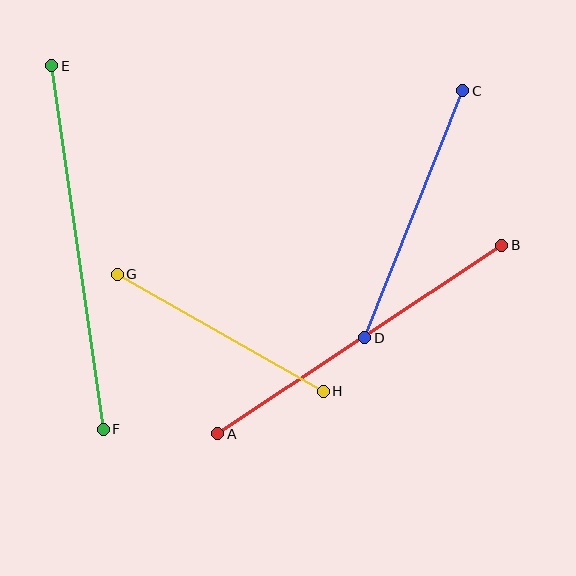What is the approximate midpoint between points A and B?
The midpoint is at approximately (360, 339) pixels.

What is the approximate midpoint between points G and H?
The midpoint is at approximately (220, 333) pixels.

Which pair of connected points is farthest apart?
Points E and F are farthest apart.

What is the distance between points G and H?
The distance is approximately 237 pixels.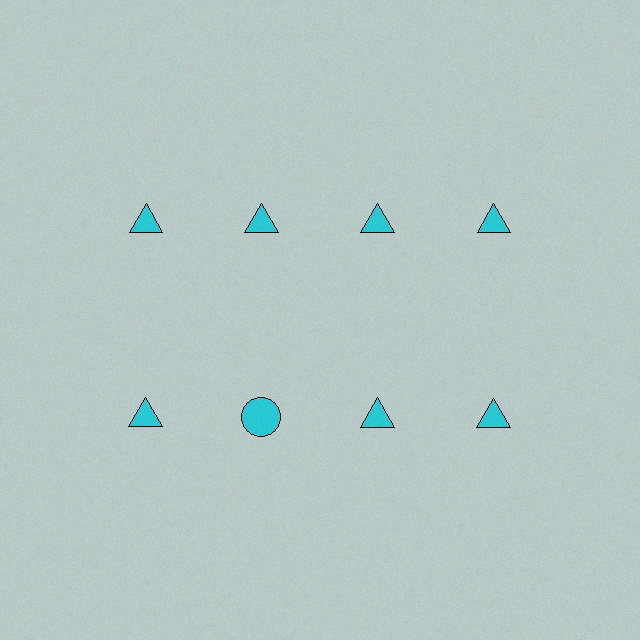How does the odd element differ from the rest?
It has a different shape: circle instead of triangle.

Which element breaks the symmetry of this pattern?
The cyan circle in the second row, second from left column breaks the symmetry. All other shapes are cyan triangles.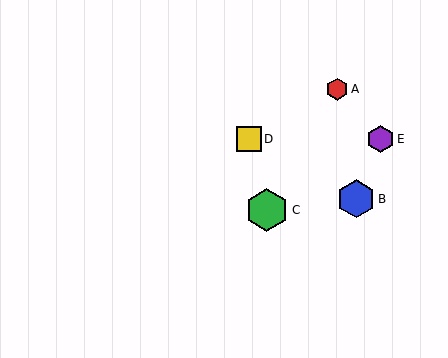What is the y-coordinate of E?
Object E is at y≈139.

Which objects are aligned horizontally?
Objects D, E are aligned horizontally.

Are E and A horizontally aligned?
No, E is at y≈139 and A is at y≈89.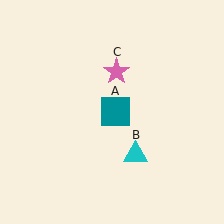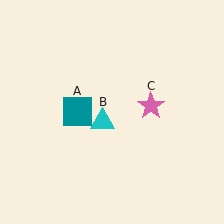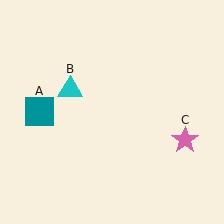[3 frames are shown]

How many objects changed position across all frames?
3 objects changed position: teal square (object A), cyan triangle (object B), pink star (object C).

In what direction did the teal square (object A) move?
The teal square (object A) moved left.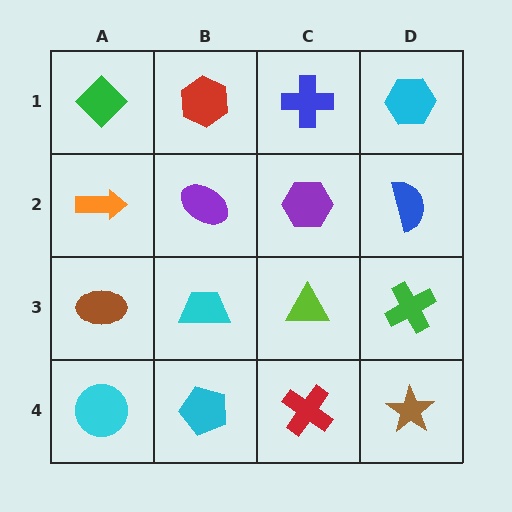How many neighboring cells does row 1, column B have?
3.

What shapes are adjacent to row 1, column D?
A blue semicircle (row 2, column D), a blue cross (row 1, column C).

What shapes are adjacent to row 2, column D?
A cyan hexagon (row 1, column D), a green cross (row 3, column D), a purple hexagon (row 2, column C).